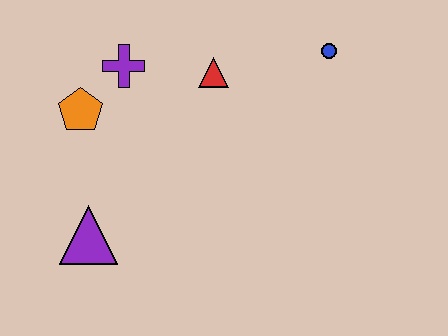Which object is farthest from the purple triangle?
The blue circle is farthest from the purple triangle.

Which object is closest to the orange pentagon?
The purple cross is closest to the orange pentagon.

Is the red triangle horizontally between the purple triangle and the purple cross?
No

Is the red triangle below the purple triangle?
No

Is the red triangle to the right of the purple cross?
Yes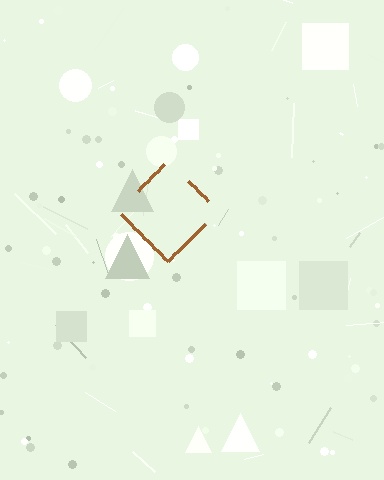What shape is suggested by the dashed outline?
The dashed outline suggests a diamond.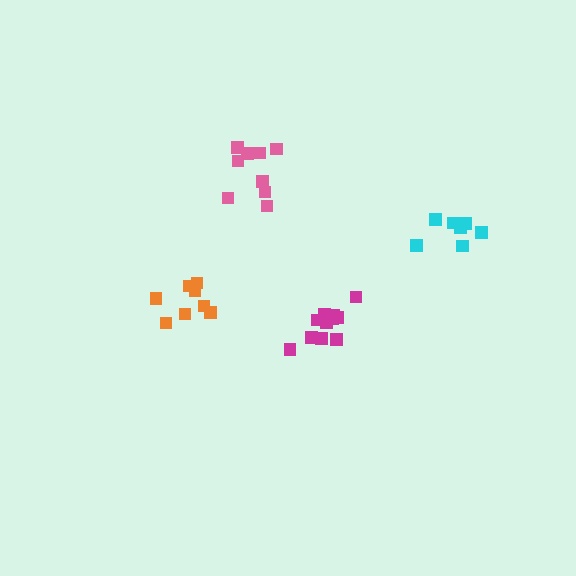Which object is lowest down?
The magenta cluster is bottommost.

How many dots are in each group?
Group 1: 9 dots, Group 2: 8 dots, Group 3: 11 dots, Group 4: 7 dots (35 total).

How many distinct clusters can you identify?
There are 4 distinct clusters.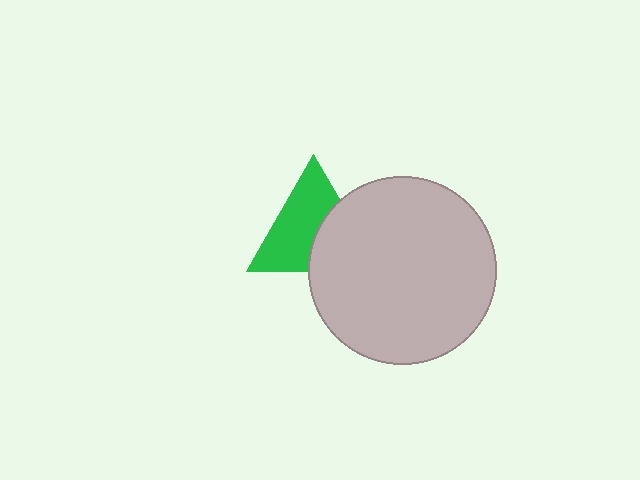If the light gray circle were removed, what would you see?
You would see the complete green triangle.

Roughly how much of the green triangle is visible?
About half of it is visible (roughly 61%).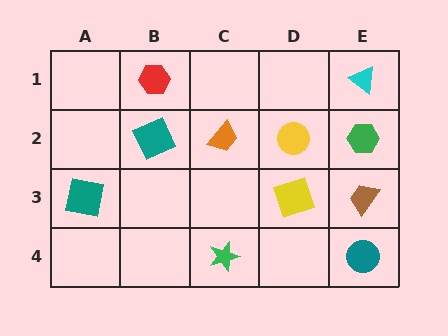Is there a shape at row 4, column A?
No, that cell is empty.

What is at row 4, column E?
A teal circle.